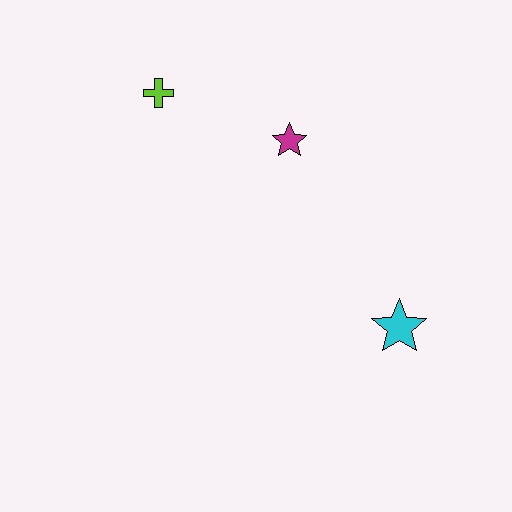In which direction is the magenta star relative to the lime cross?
The magenta star is to the right of the lime cross.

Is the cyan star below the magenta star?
Yes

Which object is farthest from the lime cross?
The cyan star is farthest from the lime cross.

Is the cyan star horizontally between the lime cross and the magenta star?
No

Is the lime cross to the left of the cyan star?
Yes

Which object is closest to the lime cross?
The magenta star is closest to the lime cross.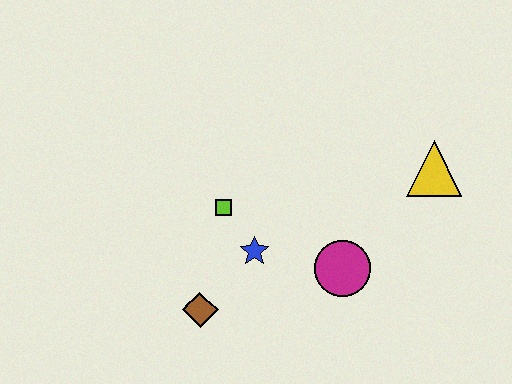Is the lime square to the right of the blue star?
No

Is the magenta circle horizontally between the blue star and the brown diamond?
No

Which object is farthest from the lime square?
The yellow triangle is farthest from the lime square.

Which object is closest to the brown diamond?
The blue star is closest to the brown diamond.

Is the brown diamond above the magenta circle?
No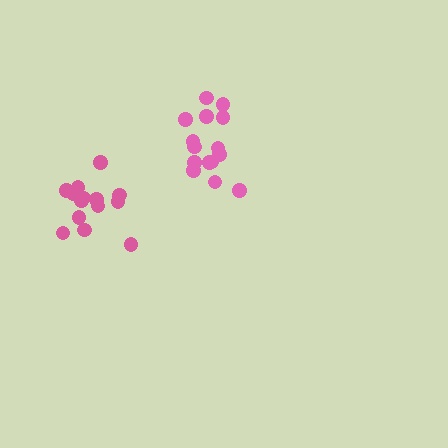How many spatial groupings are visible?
There are 2 spatial groupings.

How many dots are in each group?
Group 1: 14 dots, Group 2: 15 dots (29 total).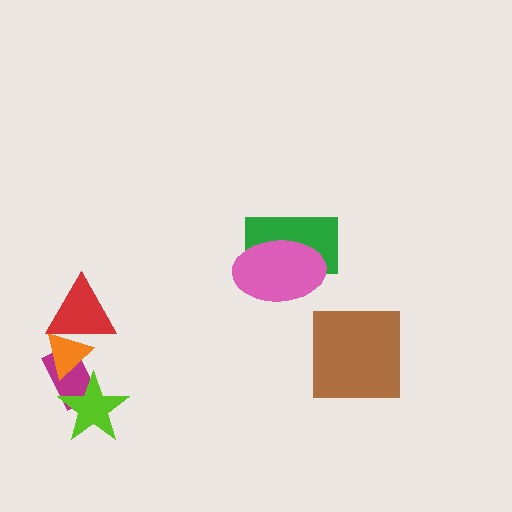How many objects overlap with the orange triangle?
2 objects overlap with the orange triangle.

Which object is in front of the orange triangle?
The red triangle is in front of the orange triangle.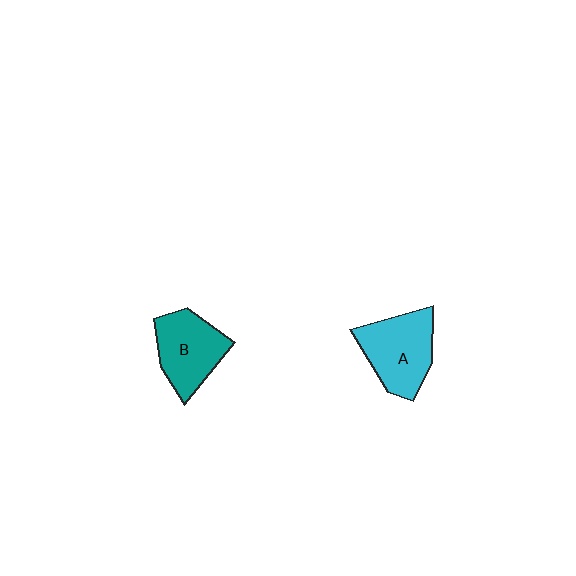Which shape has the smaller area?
Shape B (teal).